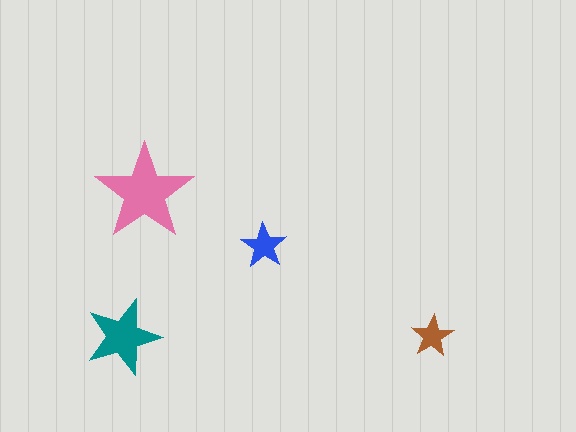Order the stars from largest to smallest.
the pink one, the teal one, the blue one, the brown one.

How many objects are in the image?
There are 4 objects in the image.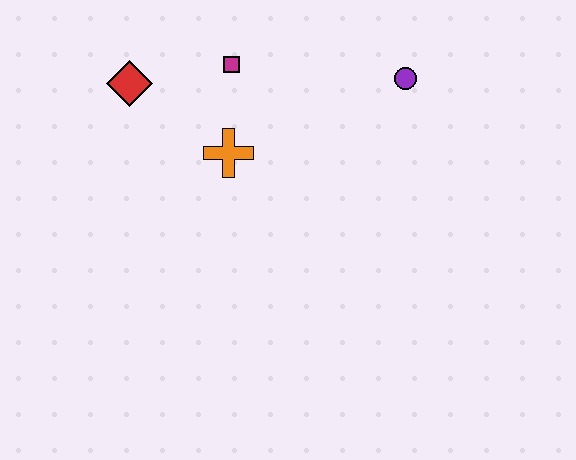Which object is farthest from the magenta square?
The purple circle is farthest from the magenta square.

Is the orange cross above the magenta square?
No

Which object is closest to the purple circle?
The magenta square is closest to the purple circle.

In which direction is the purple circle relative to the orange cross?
The purple circle is to the right of the orange cross.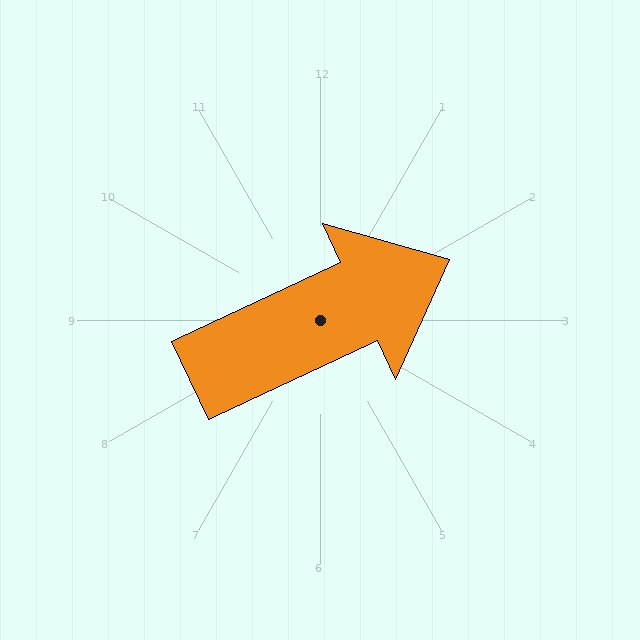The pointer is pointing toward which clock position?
Roughly 2 o'clock.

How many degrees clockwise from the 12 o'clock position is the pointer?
Approximately 65 degrees.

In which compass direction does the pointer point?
Northeast.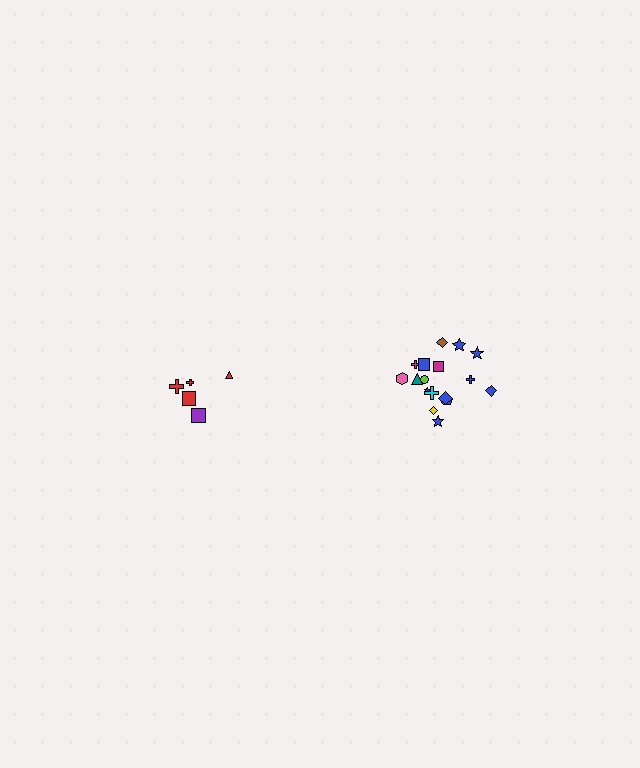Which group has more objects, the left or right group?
The right group.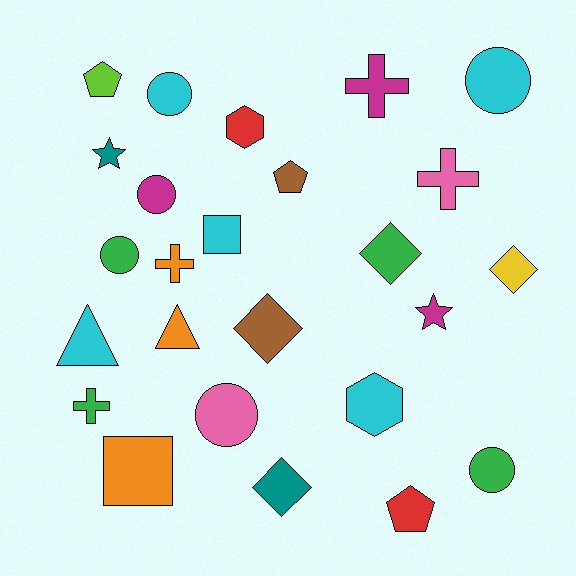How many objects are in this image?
There are 25 objects.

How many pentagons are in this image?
There are 3 pentagons.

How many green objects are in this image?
There are 4 green objects.